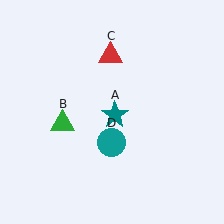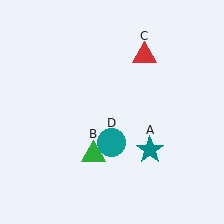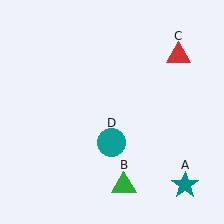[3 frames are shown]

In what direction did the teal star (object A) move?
The teal star (object A) moved down and to the right.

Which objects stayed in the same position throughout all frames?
Teal circle (object D) remained stationary.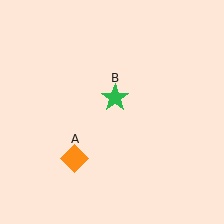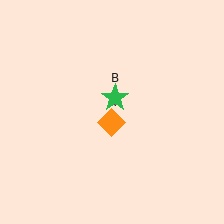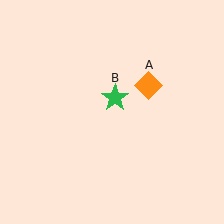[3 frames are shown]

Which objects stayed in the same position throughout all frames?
Green star (object B) remained stationary.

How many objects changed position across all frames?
1 object changed position: orange diamond (object A).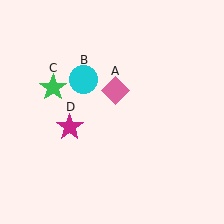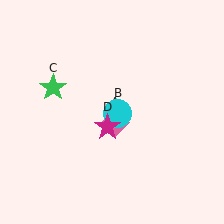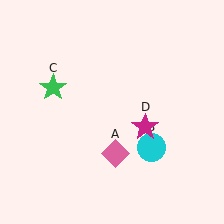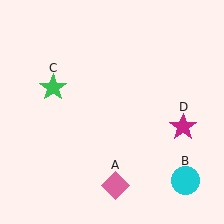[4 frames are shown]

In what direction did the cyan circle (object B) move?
The cyan circle (object B) moved down and to the right.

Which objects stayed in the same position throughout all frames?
Green star (object C) remained stationary.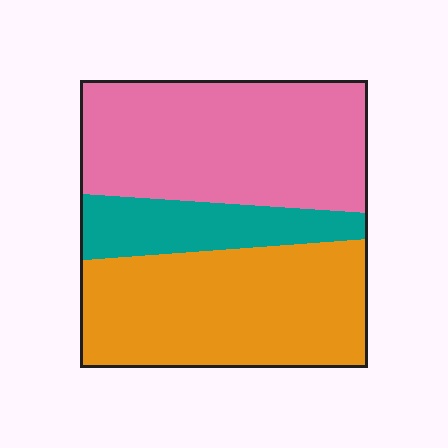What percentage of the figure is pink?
Pink takes up about two fifths (2/5) of the figure.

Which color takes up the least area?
Teal, at roughly 15%.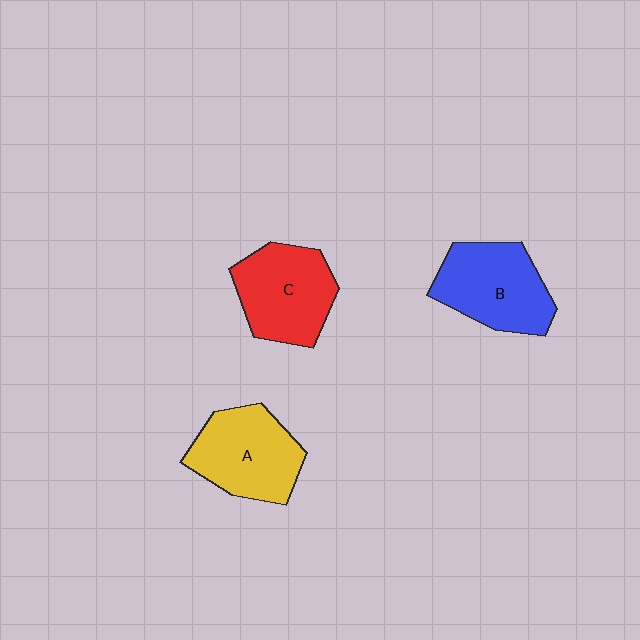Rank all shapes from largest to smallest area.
From largest to smallest: B (blue), A (yellow), C (red).